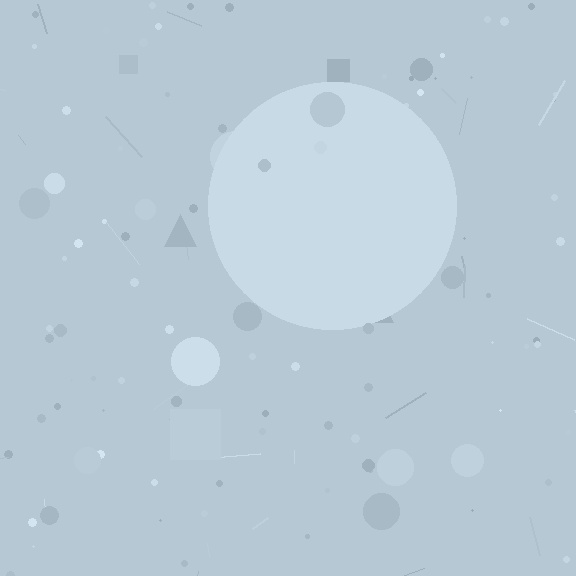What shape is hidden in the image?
A circle is hidden in the image.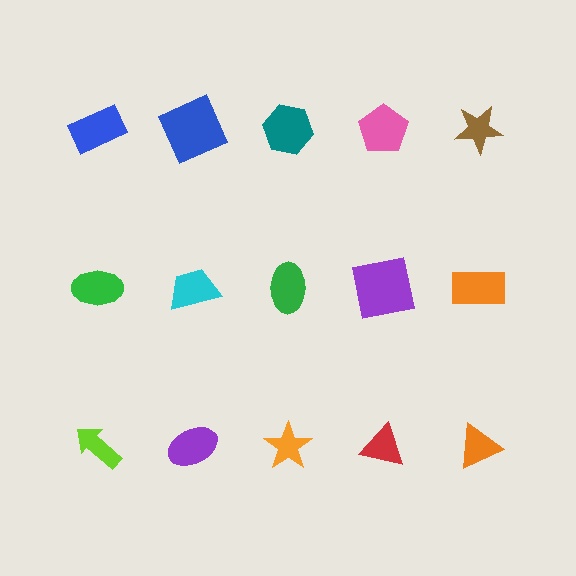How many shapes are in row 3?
5 shapes.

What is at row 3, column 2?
A purple ellipse.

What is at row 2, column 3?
A green ellipse.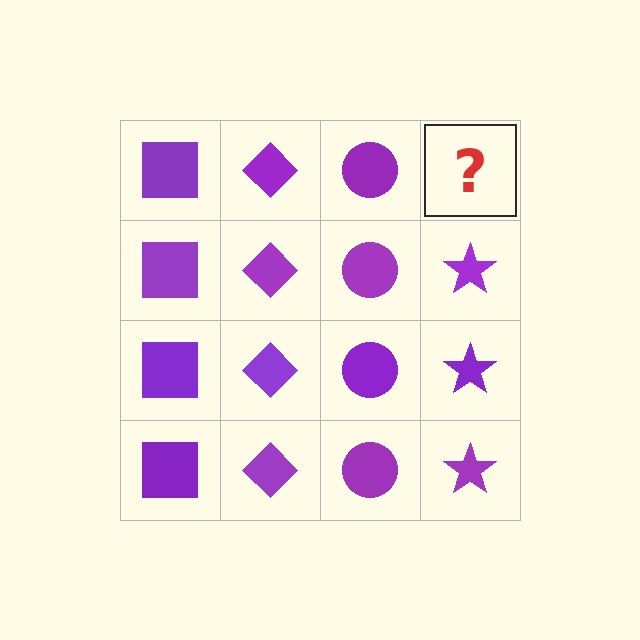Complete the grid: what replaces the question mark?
The question mark should be replaced with a purple star.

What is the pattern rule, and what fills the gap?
The rule is that each column has a consistent shape. The gap should be filled with a purple star.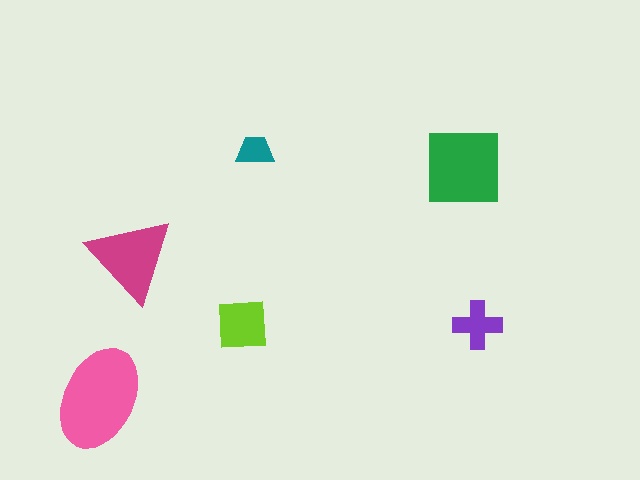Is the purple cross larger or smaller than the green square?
Smaller.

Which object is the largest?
The pink ellipse.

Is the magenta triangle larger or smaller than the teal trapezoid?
Larger.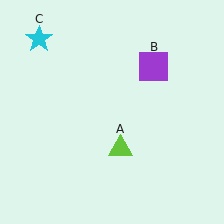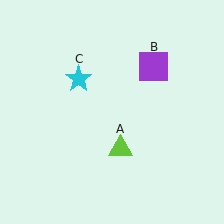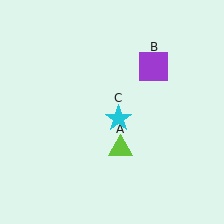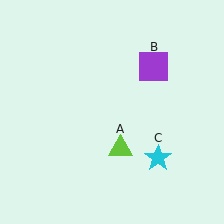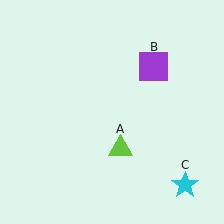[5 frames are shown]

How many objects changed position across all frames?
1 object changed position: cyan star (object C).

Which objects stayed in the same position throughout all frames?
Lime triangle (object A) and purple square (object B) remained stationary.